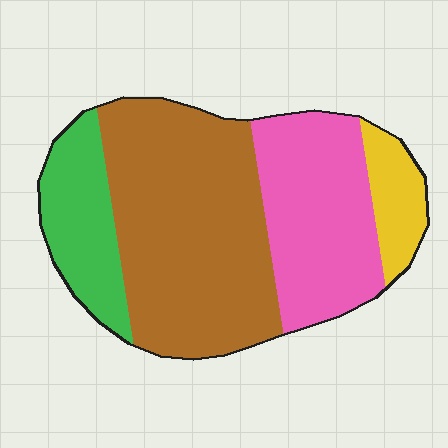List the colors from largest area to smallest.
From largest to smallest: brown, pink, green, yellow.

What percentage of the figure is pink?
Pink covers about 30% of the figure.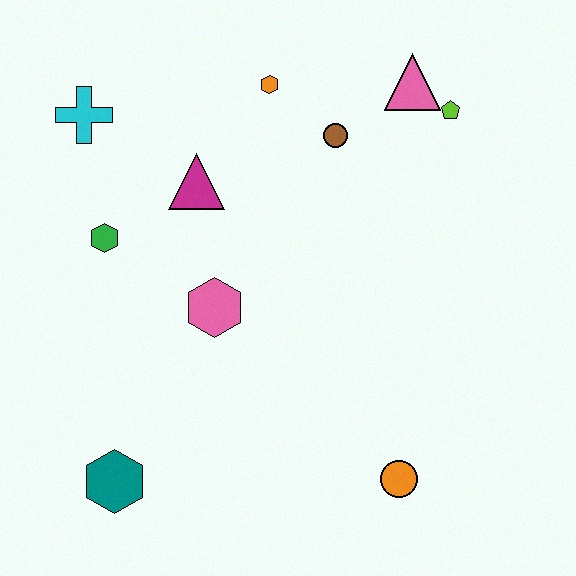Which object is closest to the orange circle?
The pink hexagon is closest to the orange circle.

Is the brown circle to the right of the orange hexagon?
Yes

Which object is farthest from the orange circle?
The cyan cross is farthest from the orange circle.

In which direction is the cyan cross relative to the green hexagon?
The cyan cross is above the green hexagon.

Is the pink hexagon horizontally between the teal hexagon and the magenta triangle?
No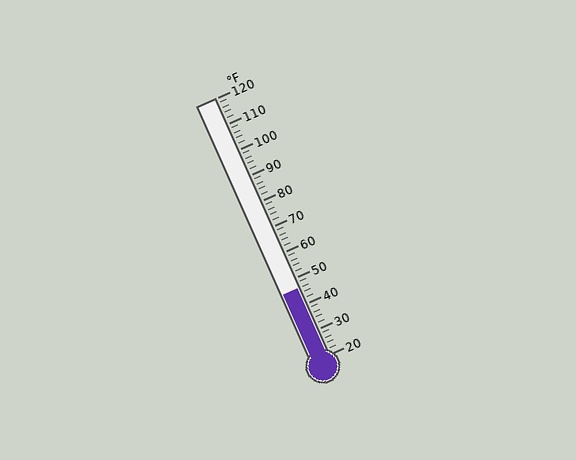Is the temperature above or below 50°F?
The temperature is below 50°F.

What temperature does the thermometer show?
The thermometer shows approximately 46°F.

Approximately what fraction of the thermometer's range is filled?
The thermometer is filled to approximately 25% of its range.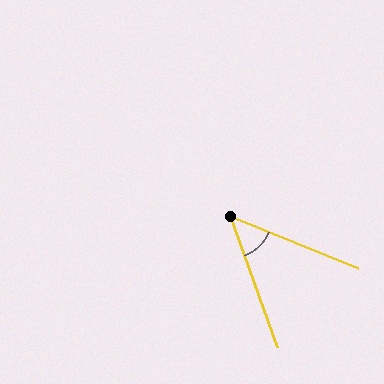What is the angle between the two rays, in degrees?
Approximately 48 degrees.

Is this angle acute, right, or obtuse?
It is acute.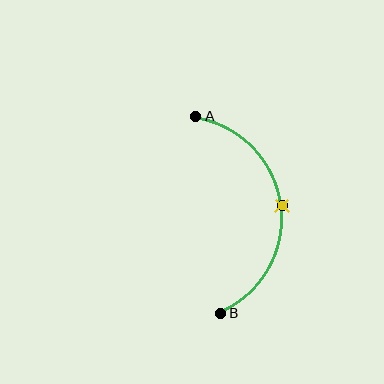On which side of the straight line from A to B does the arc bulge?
The arc bulges to the right of the straight line connecting A and B.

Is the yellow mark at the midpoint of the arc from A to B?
Yes. The yellow mark lies on the arc at equal arc-length from both A and B — it is the arc midpoint.